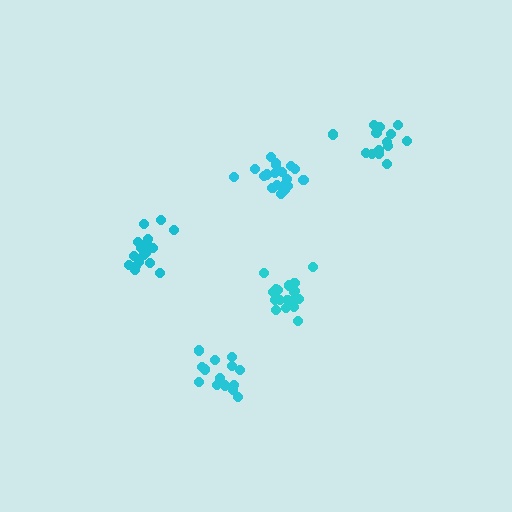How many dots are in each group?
Group 1: 19 dots, Group 2: 18 dots, Group 3: 14 dots, Group 4: 19 dots, Group 5: 15 dots (85 total).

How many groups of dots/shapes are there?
There are 5 groups.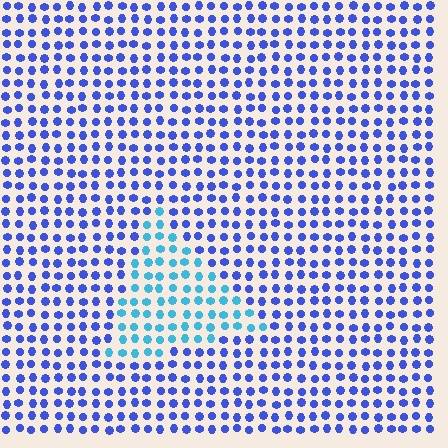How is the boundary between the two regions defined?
The boundary is defined purely by a slight shift in hue (about 39 degrees). Spacing, size, and orientation are identical on both sides.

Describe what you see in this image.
The image is filled with small blue elements in a uniform arrangement. A triangle-shaped region is visible where the elements are tinted to a slightly different hue, forming a subtle color boundary.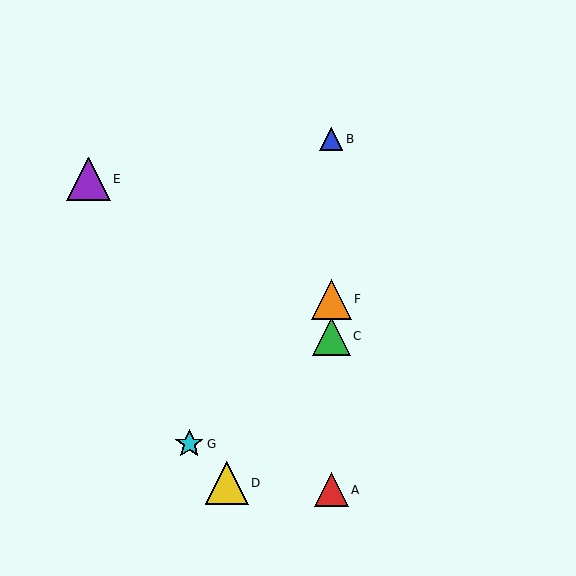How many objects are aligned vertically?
4 objects (A, B, C, F) are aligned vertically.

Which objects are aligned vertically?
Objects A, B, C, F are aligned vertically.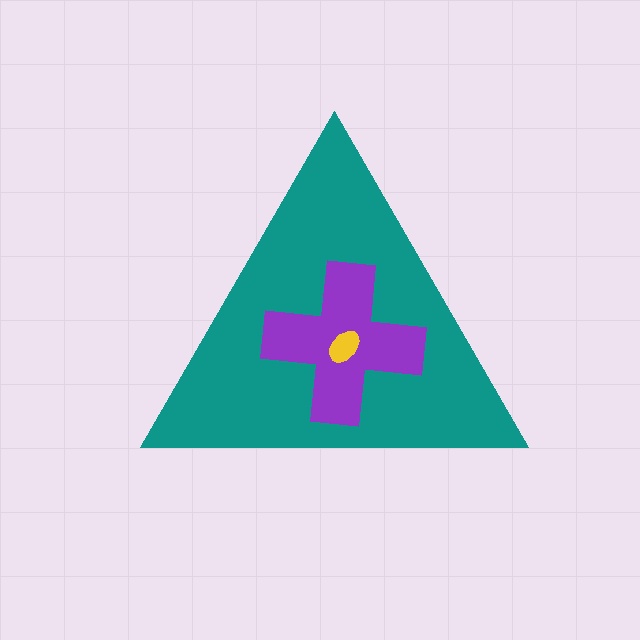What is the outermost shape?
The teal triangle.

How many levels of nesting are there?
3.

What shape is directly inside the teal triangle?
The purple cross.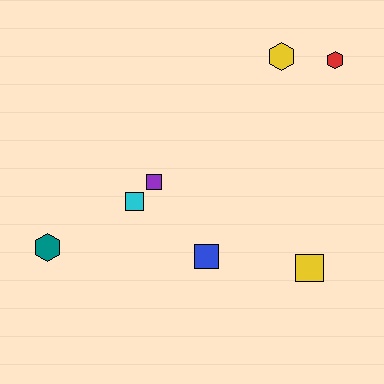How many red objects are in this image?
There is 1 red object.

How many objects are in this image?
There are 7 objects.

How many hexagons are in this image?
There are 3 hexagons.